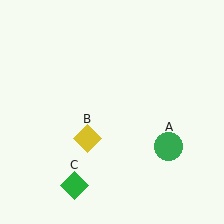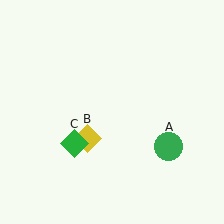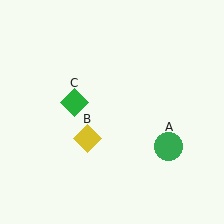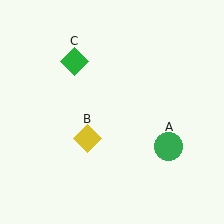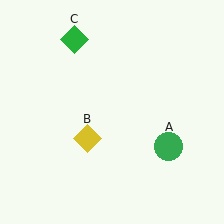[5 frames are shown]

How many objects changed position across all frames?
1 object changed position: green diamond (object C).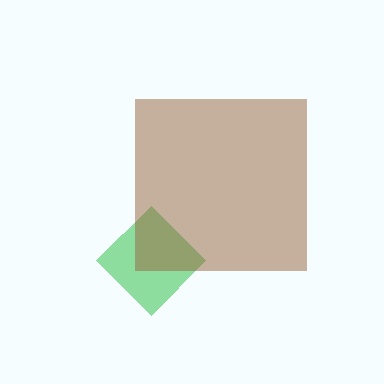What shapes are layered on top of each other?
The layered shapes are: a green diamond, a brown square.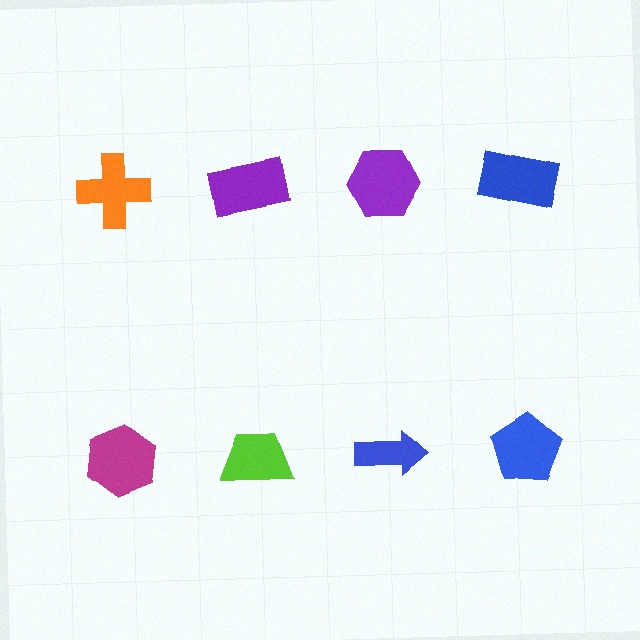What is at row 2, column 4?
A blue pentagon.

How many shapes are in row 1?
4 shapes.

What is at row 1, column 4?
A blue rectangle.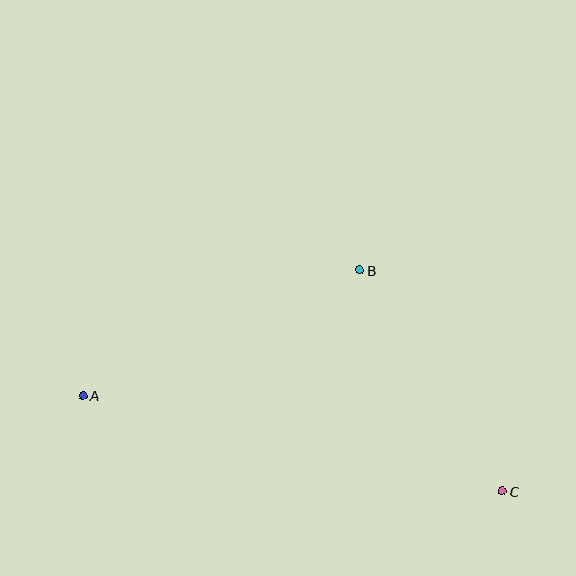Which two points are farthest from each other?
Points A and C are farthest from each other.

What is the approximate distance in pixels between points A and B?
The distance between A and B is approximately 304 pixels.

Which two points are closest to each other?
Points B and C are closest to each other.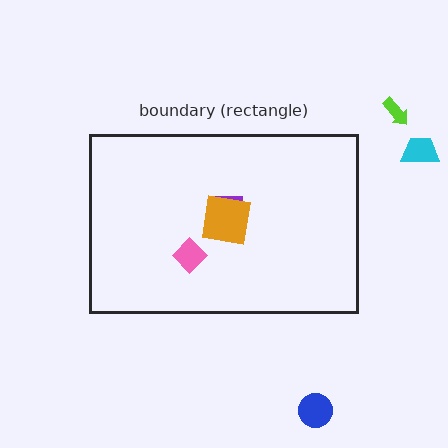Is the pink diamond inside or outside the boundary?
Inside.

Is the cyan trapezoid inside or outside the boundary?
Outside.